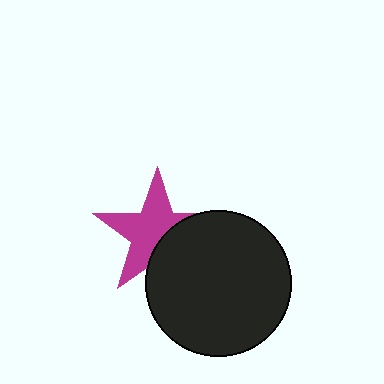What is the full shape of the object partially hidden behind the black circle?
The partially hidden object is a magenta star.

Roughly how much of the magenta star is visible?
About half of it is visible (roughly 64%).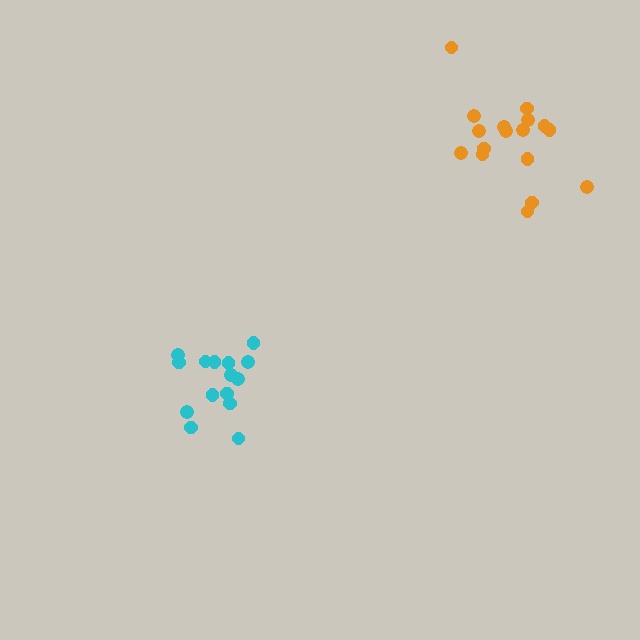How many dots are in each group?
Group 1: 17 dots, Group 2: 15 dots (32 total).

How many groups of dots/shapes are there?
There are 2 groups.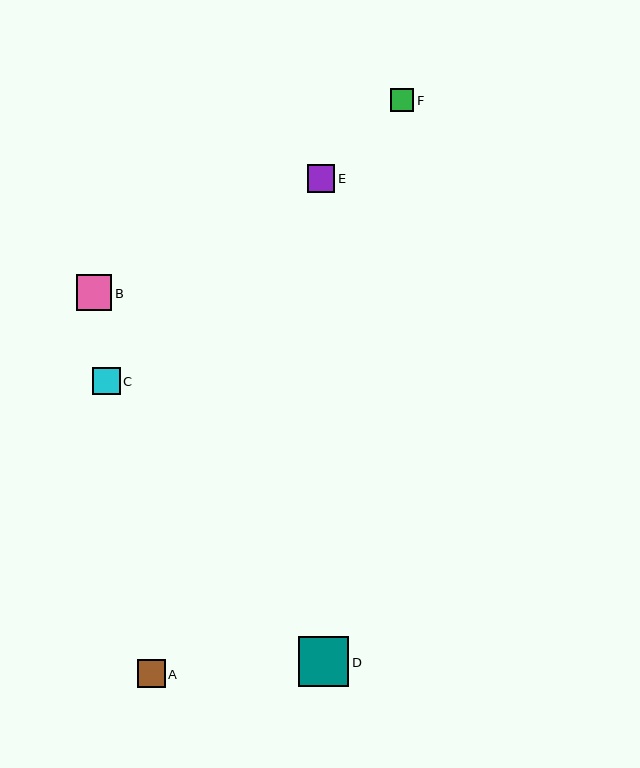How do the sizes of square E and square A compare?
Square E and square A are approximately the same size.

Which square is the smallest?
Square F is the smallest with a size of approximately 23 pixels.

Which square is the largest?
Square D is the largest with a size of approximately 51 pixels.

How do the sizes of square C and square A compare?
Square C and square A are approximately the same size.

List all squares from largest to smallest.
From largest to smallest: D, B, E, C, A, F.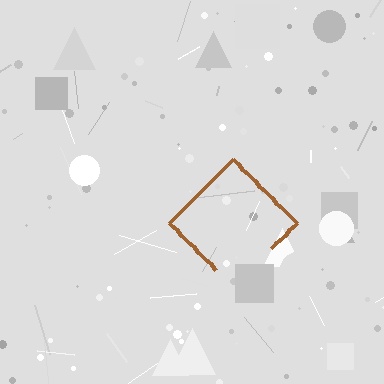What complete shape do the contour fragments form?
The contour fragments form a diamond.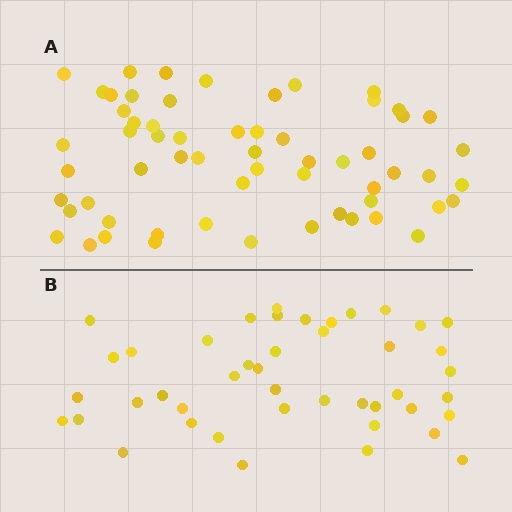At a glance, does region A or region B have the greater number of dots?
Region A (the top region) has more dots.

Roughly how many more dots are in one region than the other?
Region A has approximately 15 more dots than region B.